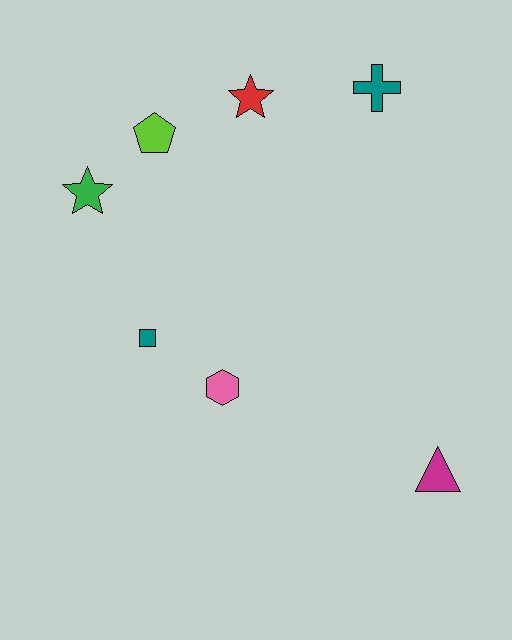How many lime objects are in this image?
There is 1 lime object.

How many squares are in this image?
There is 1 square.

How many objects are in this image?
There are 7 objects.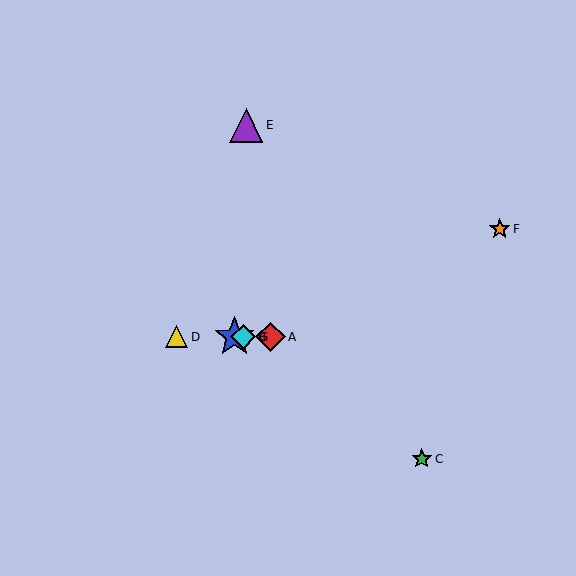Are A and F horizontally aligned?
No, A is at y≈337 and F is at y≈229.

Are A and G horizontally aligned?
Yes, both are at y≈337.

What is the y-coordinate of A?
Object A is at y≈337.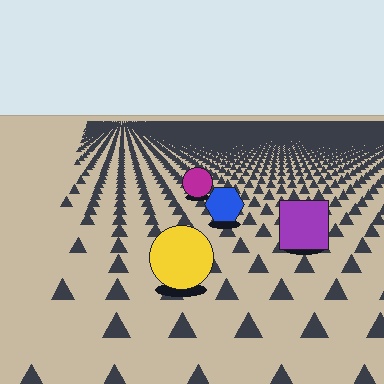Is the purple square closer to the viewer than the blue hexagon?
Yes. The purple square is closer — you can tell from the texture gradient: the ground texture is coarser near it.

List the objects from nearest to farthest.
From nearest to farthest: the yellow circle, the purple square, the blue hexagon, the magenta circle.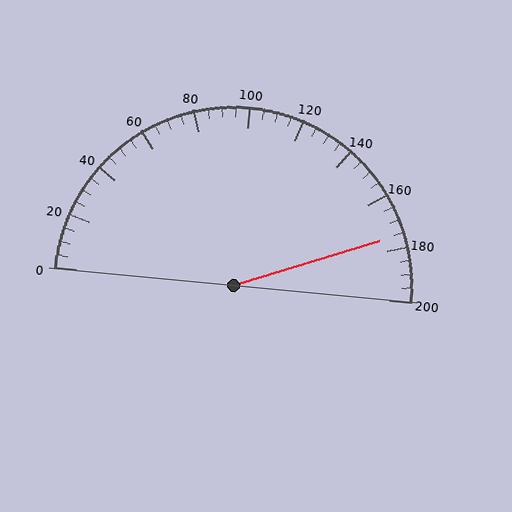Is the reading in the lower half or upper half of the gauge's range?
The reading is in the upper half of the range (0 to 200).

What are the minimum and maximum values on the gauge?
The gauge ranges from 0 to 200.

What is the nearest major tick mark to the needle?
The nearest major tick mark is 180.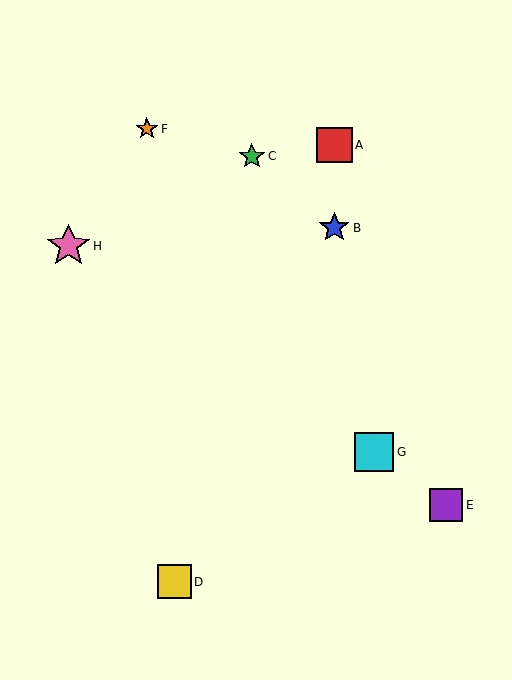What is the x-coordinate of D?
Object D is at x≈174.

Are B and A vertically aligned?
Yes, both are at x≈334.